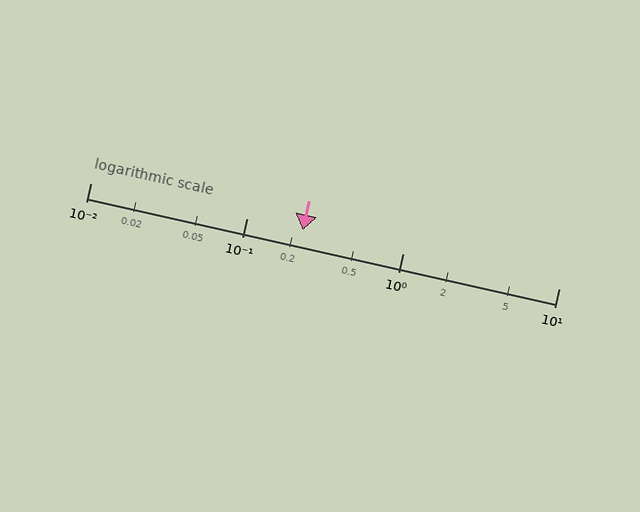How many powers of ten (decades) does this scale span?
The scale spans 3 decades, from 0.01 to 10.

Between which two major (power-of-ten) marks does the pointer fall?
The pointer is between 0.1 and 1.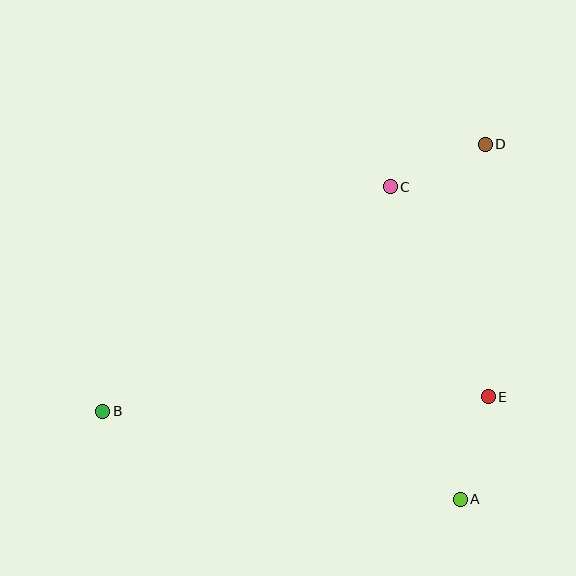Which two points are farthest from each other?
Points B and D are farthest from each other.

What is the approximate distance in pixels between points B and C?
The distance between B and C is approximately 365 pixels.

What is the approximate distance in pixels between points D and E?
The distance between D and E is approximately 252 pixels.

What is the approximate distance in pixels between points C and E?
The distance between C and E is approximately 232 pixels.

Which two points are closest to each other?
Points C and D are closest to each other.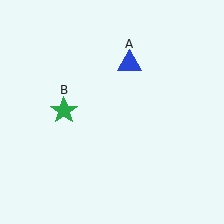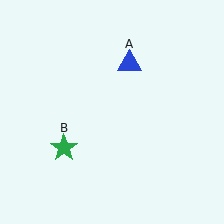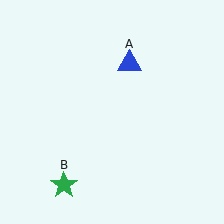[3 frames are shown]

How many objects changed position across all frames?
1 object changed position: green star (object B).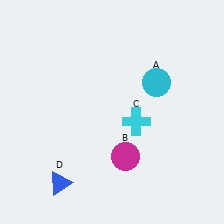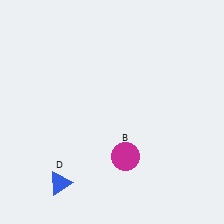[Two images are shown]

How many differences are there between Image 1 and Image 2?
There are 2 differences between the two images.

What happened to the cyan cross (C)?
The cyan cross (C) was removed in Image 2. It was in the bottom-right area of Image 1.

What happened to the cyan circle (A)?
The cyan circle (A) was removed in Image 2. It was in the top-right area of Image 1.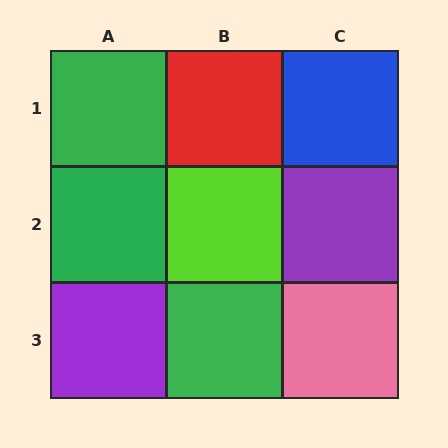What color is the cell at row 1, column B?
Red.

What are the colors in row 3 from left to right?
Purple, green, pink.